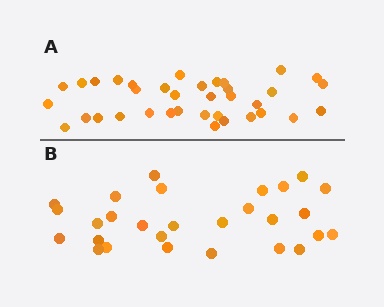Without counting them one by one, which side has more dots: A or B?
Region A (the top region) has more dots.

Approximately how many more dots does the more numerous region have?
Region A has roughly 8 or so more dots than region B.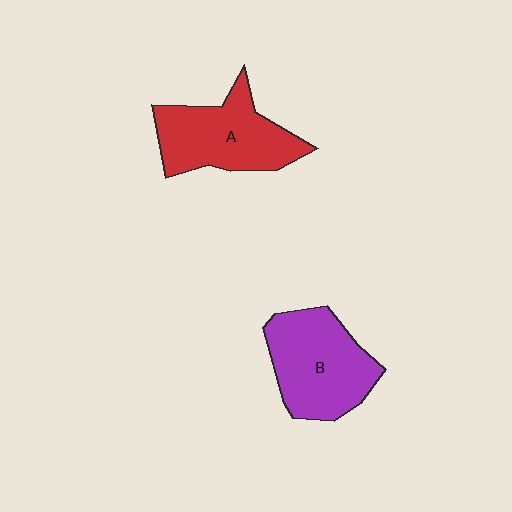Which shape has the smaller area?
Shape A (red).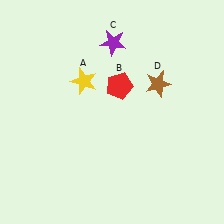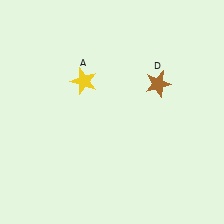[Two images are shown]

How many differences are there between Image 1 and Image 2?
There are 2 differences between the two images.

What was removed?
The purple star (C), the red pentagon (B) were removed in Image 2.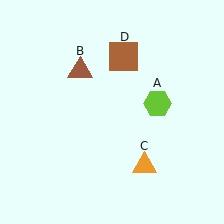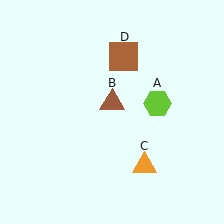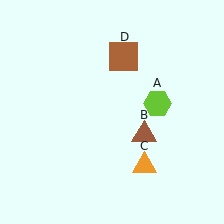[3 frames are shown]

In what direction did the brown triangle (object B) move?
The brown triangle (object B) moved down and to the right.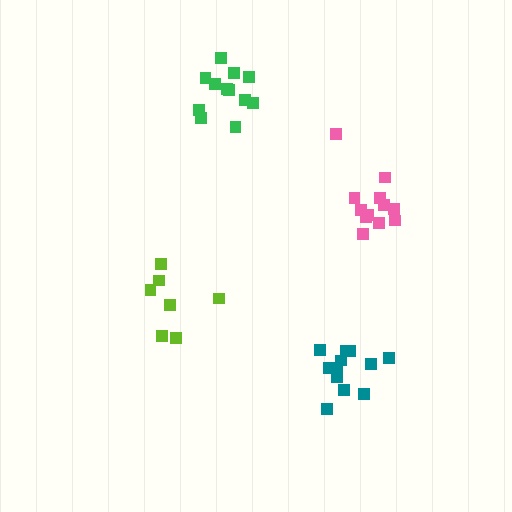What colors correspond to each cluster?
The clusters are colored: lime, teal, green, pink.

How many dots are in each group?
Group 1: 7 dots, Group 2: 12 dots, Group 3: 12 dots, Group 4: 12 dots (43 total).